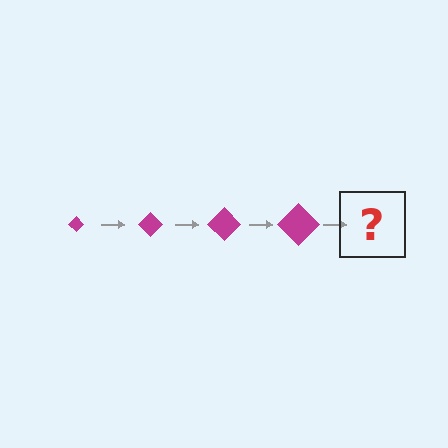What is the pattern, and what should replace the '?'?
The pattern is that the diamond gets progressively larger each step. The '?' should be a magenta diamond, larger than the previous one.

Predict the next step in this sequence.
The next step is a magenta diamond, larger than the previous one.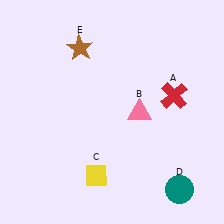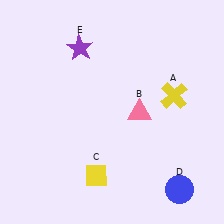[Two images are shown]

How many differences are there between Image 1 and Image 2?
There are 3 differences between the two images.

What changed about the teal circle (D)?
In Image 1, D is teal. In Image 2, it changed to blue.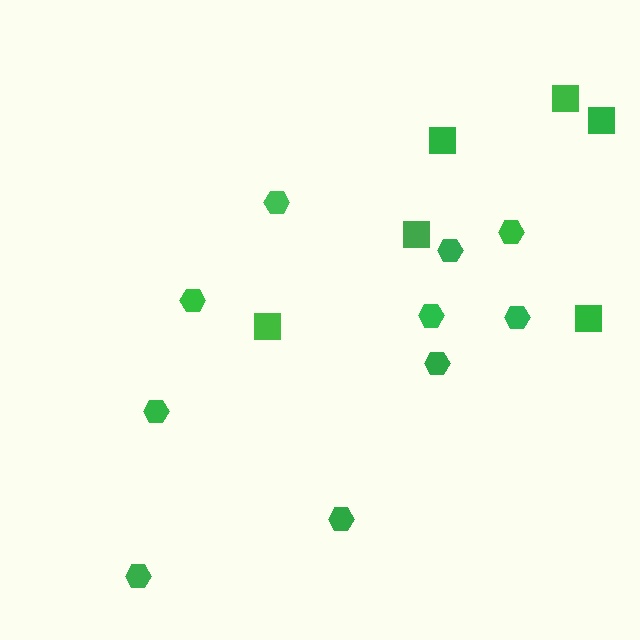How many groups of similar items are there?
There are 2 groups: one group of squares (6) and one group of hexagons (10).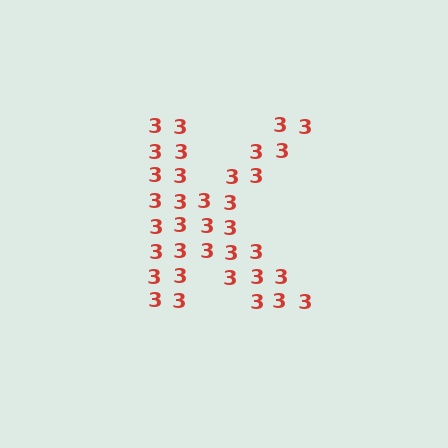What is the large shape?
The large shape is the letter K.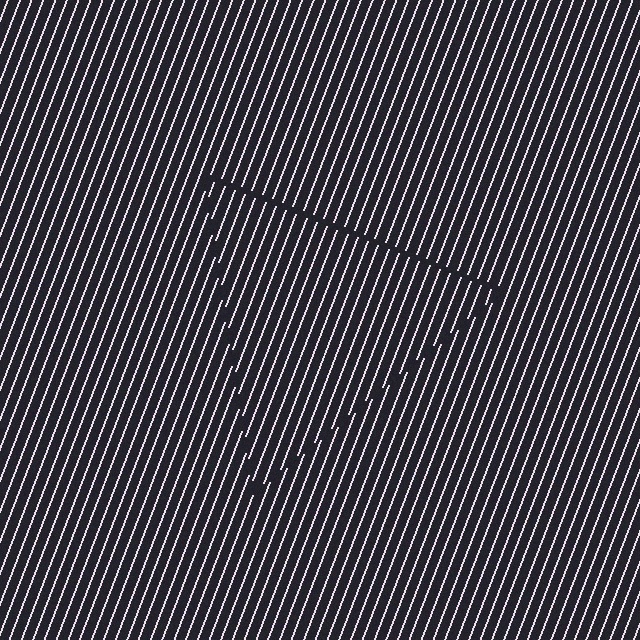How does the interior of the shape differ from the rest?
The interior of the shape contains the same grating, shifted by half a period — the contour is defined by the phase discontinuity where line-ends from the inner and outer gratings abut.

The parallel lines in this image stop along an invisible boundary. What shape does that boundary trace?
An illusory triangle. The interior of the shape contains the same grating, shifted by half a period — the contour is defined by the phase discontinuity where line-ends from the inner and outer gratings abut.